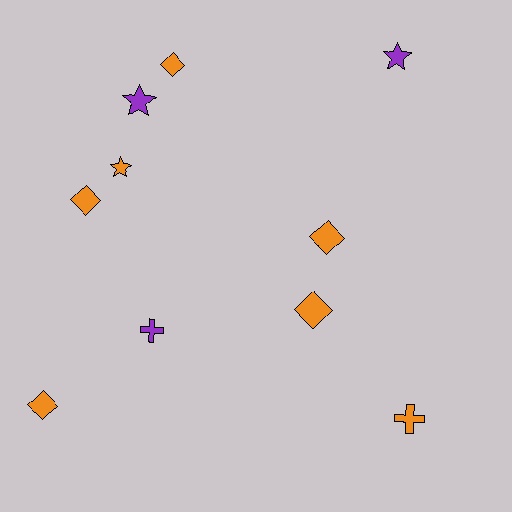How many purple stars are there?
There are 2 purple stars.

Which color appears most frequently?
Orange, with 7 objects.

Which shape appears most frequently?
Diamond, with 5 objects.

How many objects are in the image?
There are 10 objects.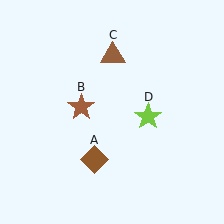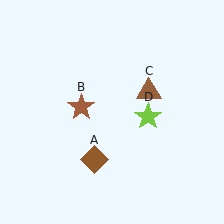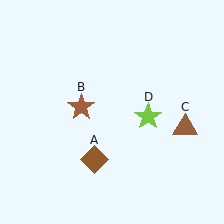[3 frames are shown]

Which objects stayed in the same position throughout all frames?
Brown diamond (object A) and brown star (object B) and lime star (object D) remained stationary.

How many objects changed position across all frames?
1 object changed position: brown triangle (object C).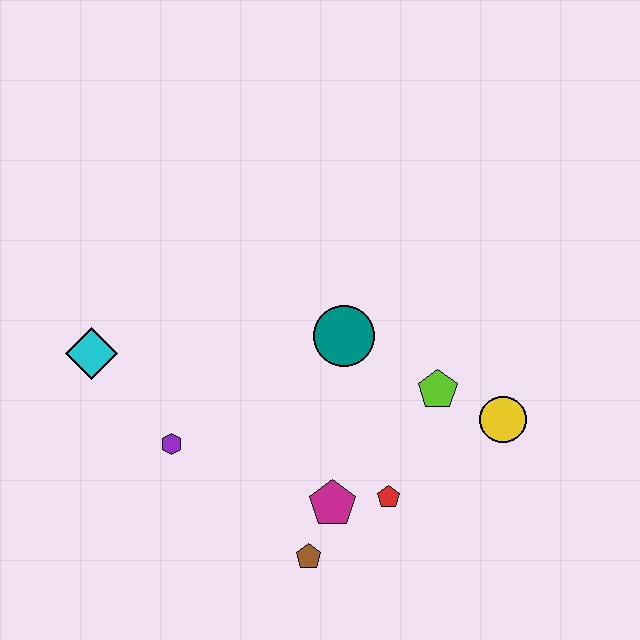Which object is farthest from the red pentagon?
The cyan diamond is farthest from the red pentagon.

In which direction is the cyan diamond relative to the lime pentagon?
The cyan diamond is to the left of the lime pentagon.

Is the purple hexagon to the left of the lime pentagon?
Yes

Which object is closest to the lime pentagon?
The yellow circle is closest to the lime pentagon.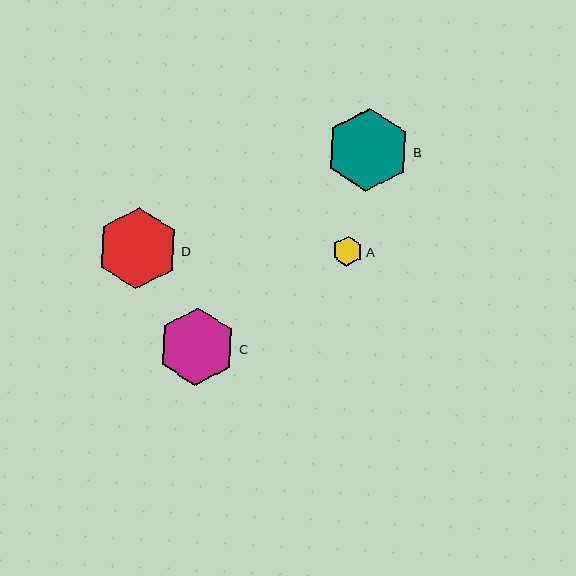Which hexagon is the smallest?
Hexagon A is the smallest with a size of approximately 30 pixels.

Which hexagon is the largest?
Hexagon B is the largest with a size of approximately 84 pixels.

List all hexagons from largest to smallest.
From largest to smallest: B, D, C, A.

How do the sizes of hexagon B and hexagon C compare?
Hexagon B and hexagon C are approximately the same size.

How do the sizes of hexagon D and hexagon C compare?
Hexagon D and hexagon C are approximately the same size.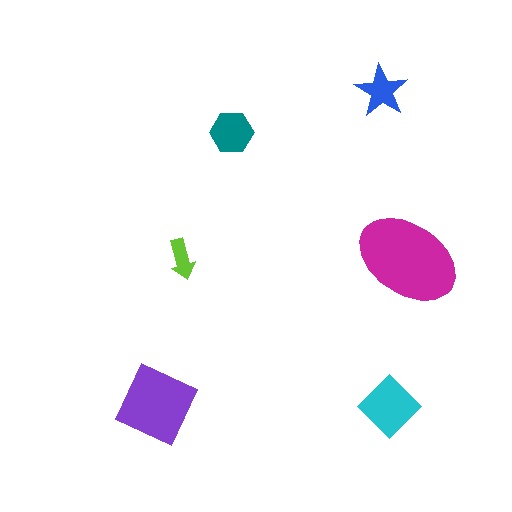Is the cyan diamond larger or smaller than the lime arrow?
Larger.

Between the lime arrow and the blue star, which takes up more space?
The blue star.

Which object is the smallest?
The lime arrow.